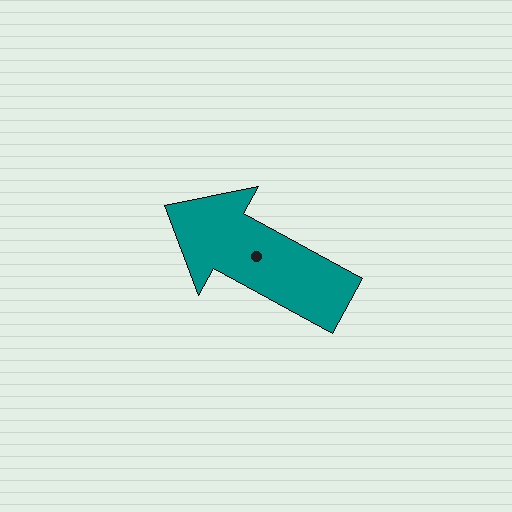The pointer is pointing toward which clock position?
Roughly 10 o'clock.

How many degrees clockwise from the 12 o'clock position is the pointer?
Approximately 299 degrees.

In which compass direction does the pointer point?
Northwest.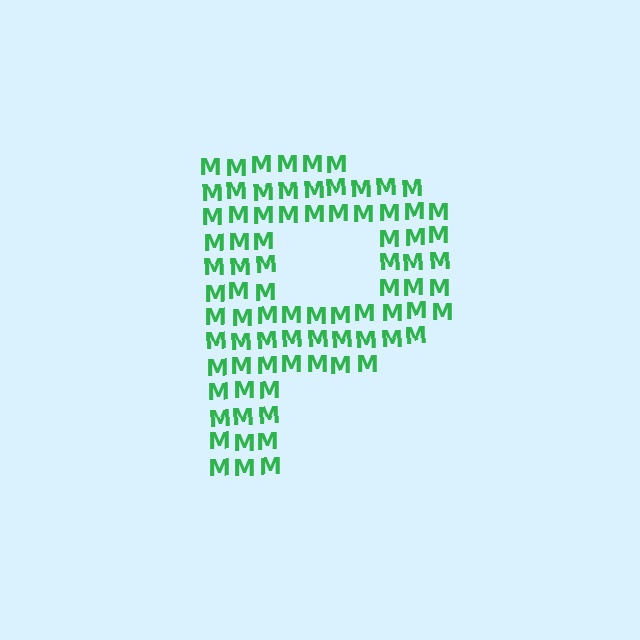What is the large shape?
The large shape is the letter P.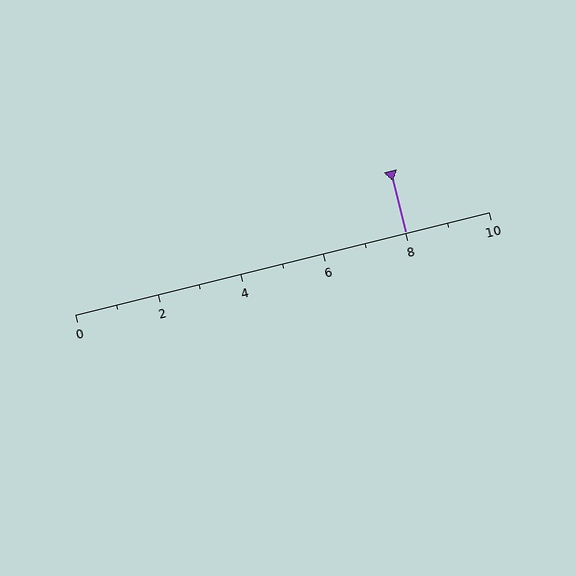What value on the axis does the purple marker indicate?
The marker indicates approximately 8.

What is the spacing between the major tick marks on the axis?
The major ticks are spaced 2 apart.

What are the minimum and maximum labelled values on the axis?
The axis runs from 0 to 10.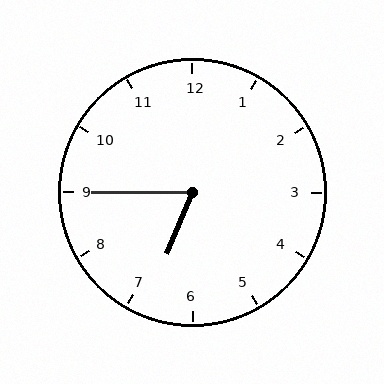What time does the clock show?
6:45.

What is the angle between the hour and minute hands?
Approximately 68 degrees.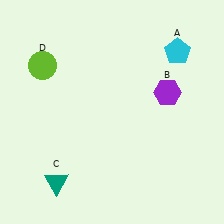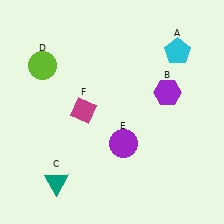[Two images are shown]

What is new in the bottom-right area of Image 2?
A purple circle (E) was added in the bottom-right area of Image 2.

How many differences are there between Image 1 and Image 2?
There are 2 differences between the two images.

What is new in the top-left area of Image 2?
A magenta diamond (F) was added in the top-left area of Image 2.